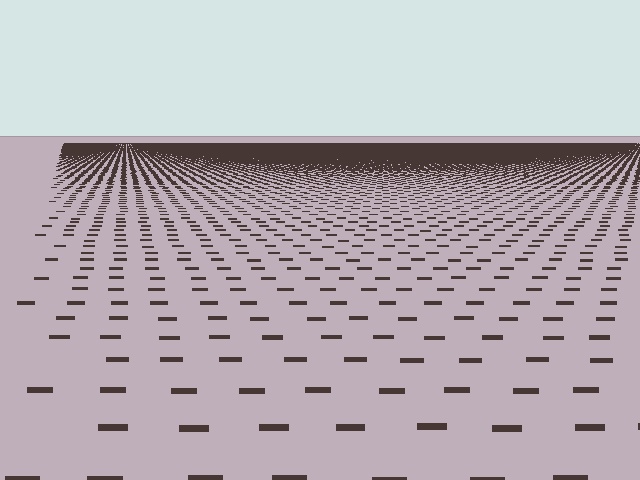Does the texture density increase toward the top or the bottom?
Density increases toward the top.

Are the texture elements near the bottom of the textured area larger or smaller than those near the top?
Larger. Near the bottom, elements are closer to the viewer and appear at a bigger on-screen size.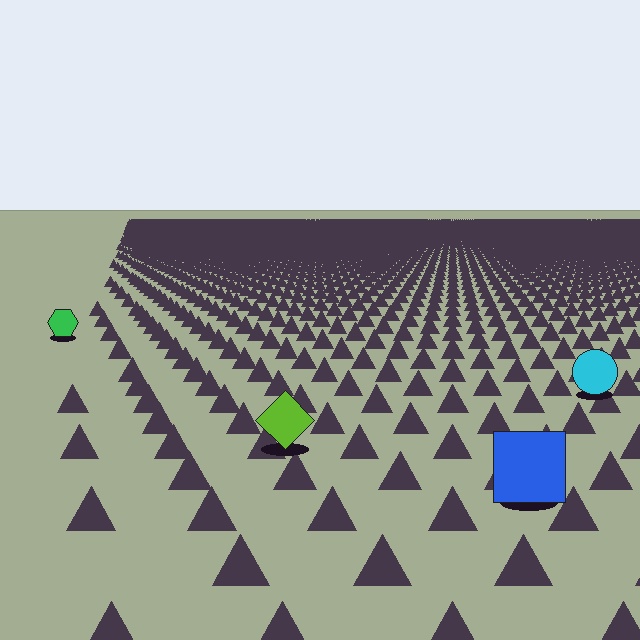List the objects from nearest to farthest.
From nearest to farthest: the blue square, the lime diamond, the cyan circle, the green hexagon.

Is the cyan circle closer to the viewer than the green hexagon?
Yes. The cyan circle is closer — you can tell from the texture gradient: the ground texture is coarser near it.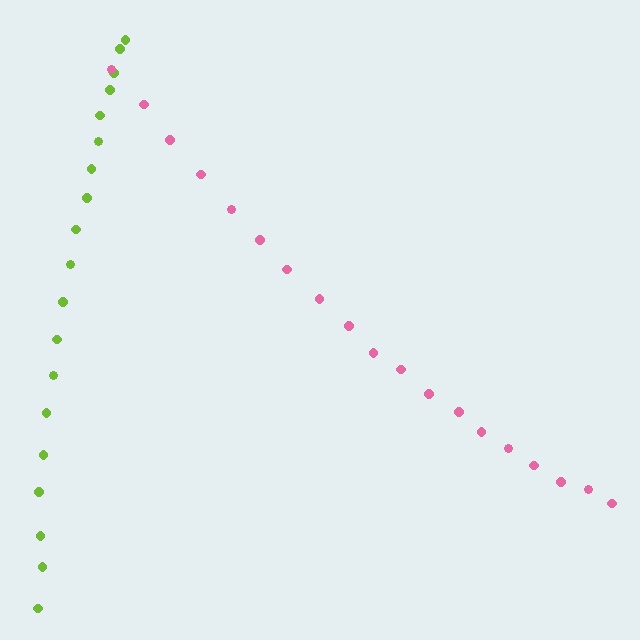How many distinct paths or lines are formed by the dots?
There are 2 distinct paths.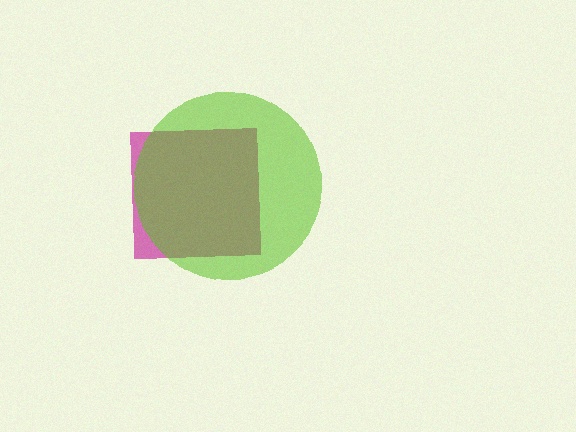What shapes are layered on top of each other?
The layered shapes are: a magenta square, a lime circle.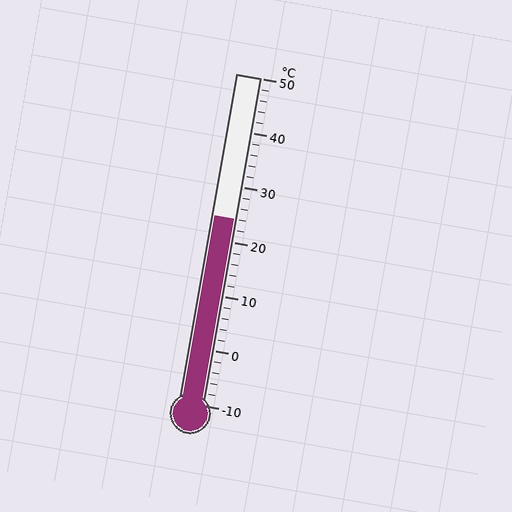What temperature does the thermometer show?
The thermometer shows approximately 24°C.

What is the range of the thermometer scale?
The thermometer scale ranges from -10°C to 50°C.